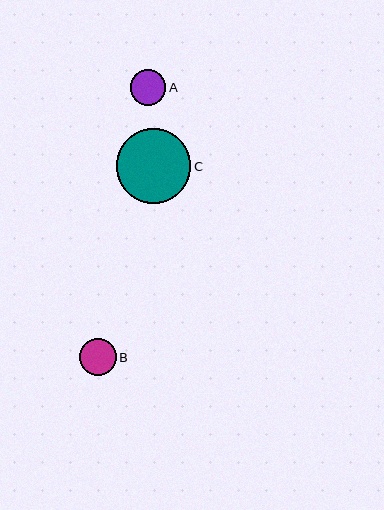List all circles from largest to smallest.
From largest to smallest: C, B, A.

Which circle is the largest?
Circle C is the largest with a size of approximately 75 pixels.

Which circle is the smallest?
Circle A is the smallest with a size of approximately 35 pixels.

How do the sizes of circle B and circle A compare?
Circle B and circle A are approximately the same size.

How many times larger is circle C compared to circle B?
Circle C is approximately 2.0 times the size of circle B.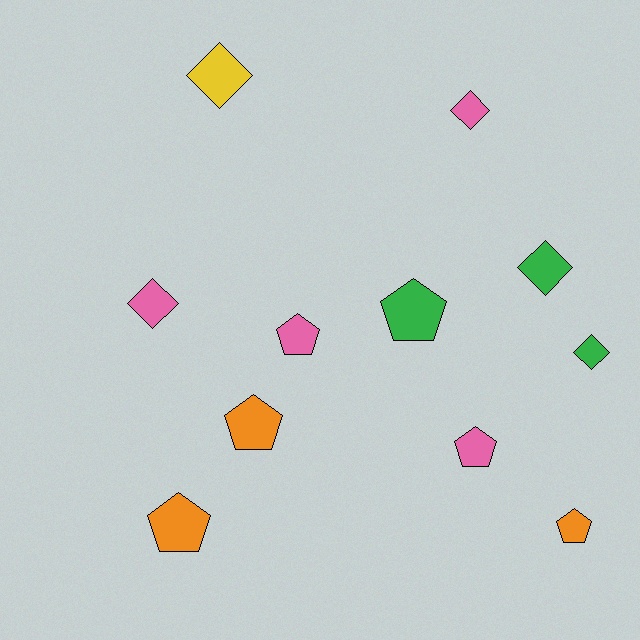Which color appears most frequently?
Pink, with 4 objects.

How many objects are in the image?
There are 11 objects.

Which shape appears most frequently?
Pentagon, with 6 objects.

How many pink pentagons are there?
There are 2 pink pentagons.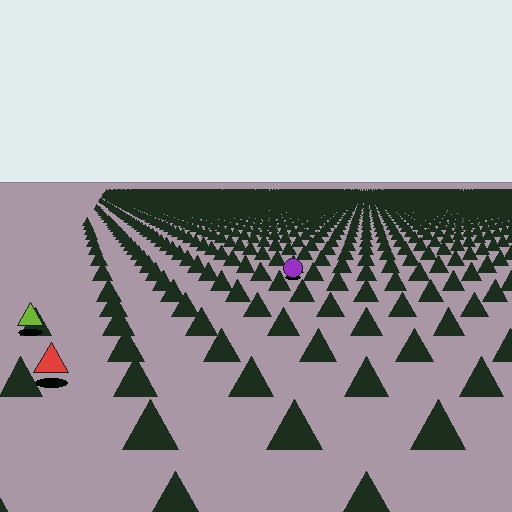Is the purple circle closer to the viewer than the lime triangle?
No. The lime triangle is closer — you can tell from the texture gradient: the ground texture is coarser near it.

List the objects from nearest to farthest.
From nearest to farthest: the red triangle, the lime triangle, the purple circle.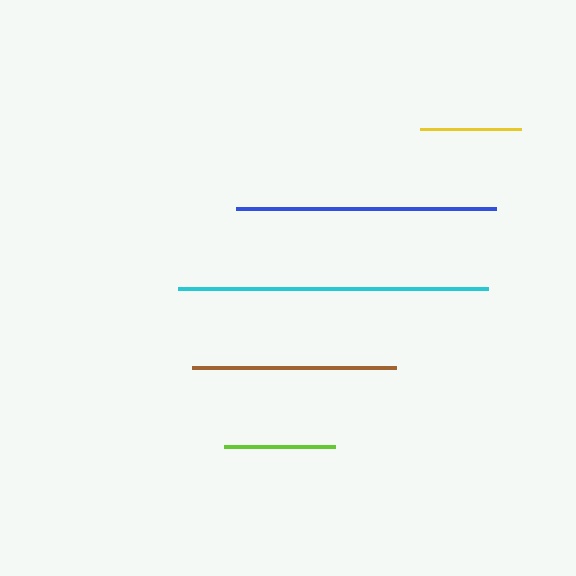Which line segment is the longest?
The cyan line is the longest at approximately 311 pixels.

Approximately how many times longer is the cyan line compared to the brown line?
The cyan line is approximately 1.5 times the length of the brown line.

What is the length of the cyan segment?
The cyan segment is approximately 311 pixels long.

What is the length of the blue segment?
The blue segment is approximately 260 pixels long.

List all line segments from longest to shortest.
From longest to shortest: cyan, blue, brown, lime, yellow.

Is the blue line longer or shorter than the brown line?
The blue line is longer than the brown line.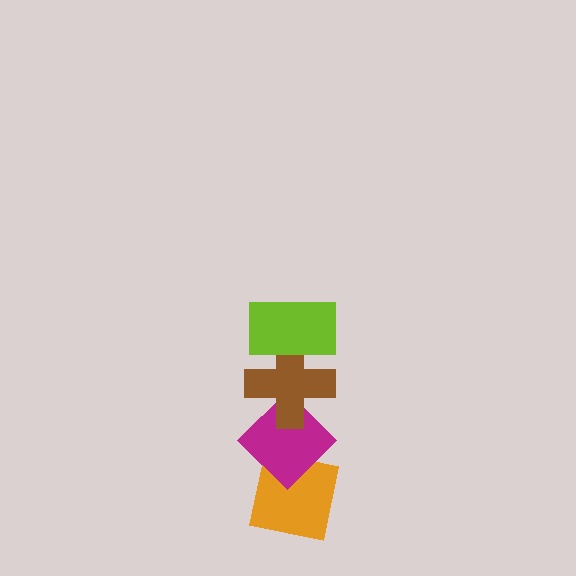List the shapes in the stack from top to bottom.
From top to bottom: the lime rectangle, the brown cross, the magenta diamond, the orange square.